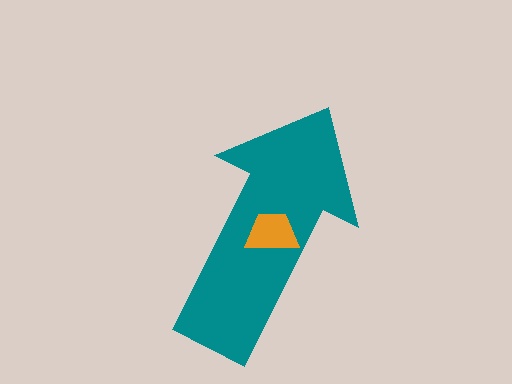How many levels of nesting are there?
2.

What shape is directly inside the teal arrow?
The orange trapezoid.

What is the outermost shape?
The teal arrow.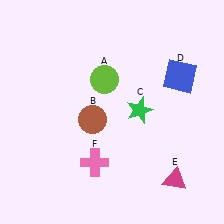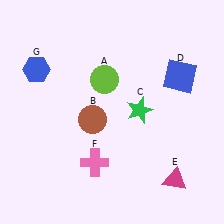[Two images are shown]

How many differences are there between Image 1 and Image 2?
There is 1 difference between the two images.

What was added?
A blue hexagon (G) was added in Image 2.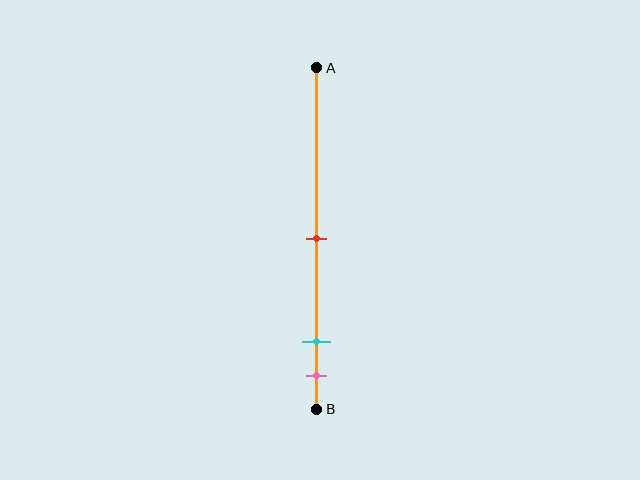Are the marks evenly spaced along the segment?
No, the marks are not evenly spaced.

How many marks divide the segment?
There are 3 marks dividing the segment.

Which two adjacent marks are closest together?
The cyan and pink marks are the closest adjacent pair.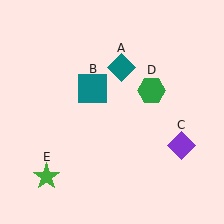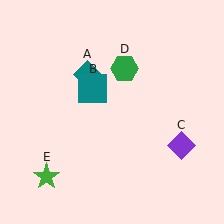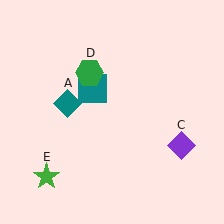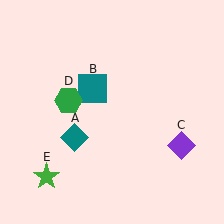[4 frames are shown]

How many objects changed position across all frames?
2 objects changed position: teal diamond (object A), green hexagon (object D).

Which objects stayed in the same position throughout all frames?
Teal square (object B) and purple diamond (object C) and green star (object E) remained stationary.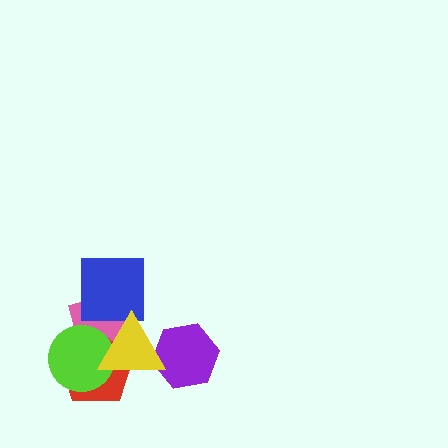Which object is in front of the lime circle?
The yellow triangle is in front of the lime circle.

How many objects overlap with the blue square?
1 object overlaps with the blue square.